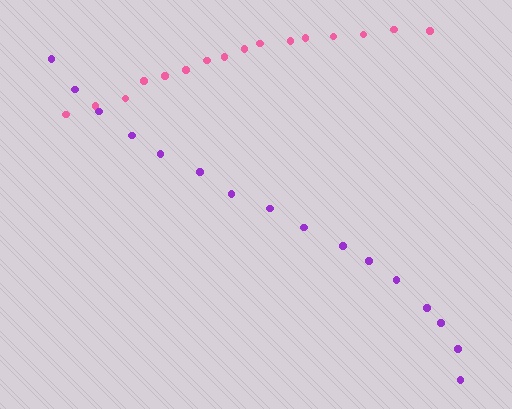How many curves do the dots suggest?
There are 2 distinct paths.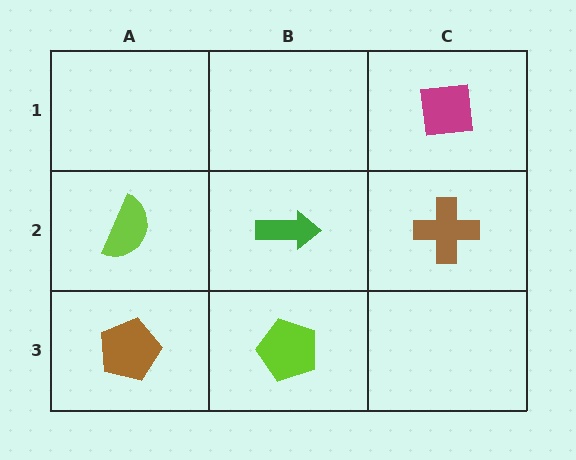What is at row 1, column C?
A magenta square.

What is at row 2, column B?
A green arrow.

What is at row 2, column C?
A brown cross.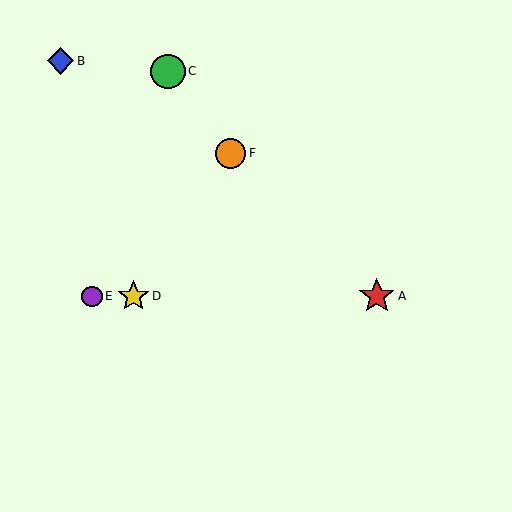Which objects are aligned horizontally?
Objects A, D, E are aligned horizontally.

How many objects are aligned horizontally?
3 objects (A, D, E) are aligned horizontally.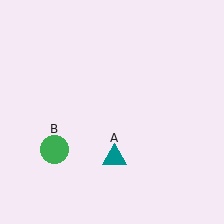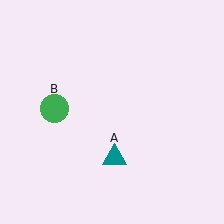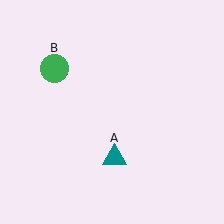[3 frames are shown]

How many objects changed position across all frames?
1 object changed position: green circle (object B).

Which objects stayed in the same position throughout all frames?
Teal triangle (object A) remained stationary.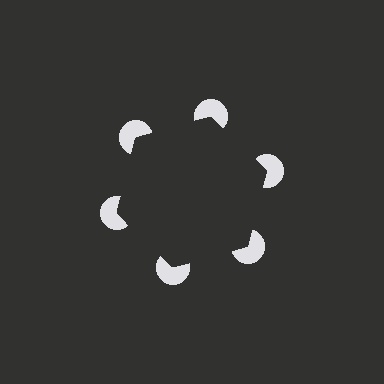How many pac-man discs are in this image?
There are 6 — one at each vertex of the illusory hexagon.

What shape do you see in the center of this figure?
An illusory hexagon — its edges are inferred from the aligned wedge cuts in the pac-man discs, not physically drawn.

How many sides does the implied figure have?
6 sides.